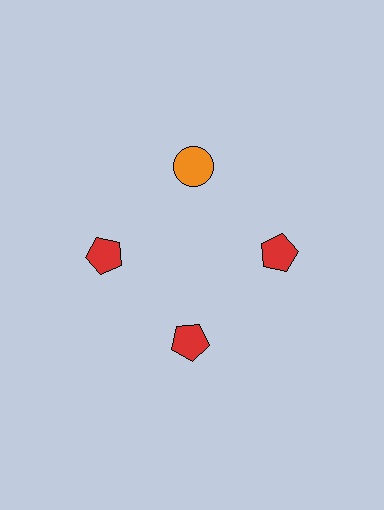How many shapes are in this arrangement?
There are 4 shapes arranged in a ring pattern.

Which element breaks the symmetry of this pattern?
The orange circle at roughly the 12 o'clock position breaks the symmetry. All other shapes are red pentagons.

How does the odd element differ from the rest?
It differs in both color (orange instead of red) and shape (circle instead of pentagon).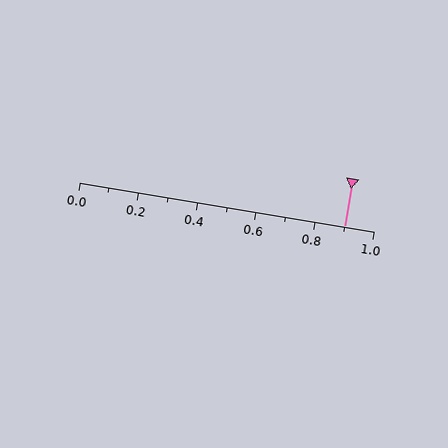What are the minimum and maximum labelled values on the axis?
The axis runs from 0.0 to 1.0.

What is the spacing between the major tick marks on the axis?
The major ticks are spaced 0.2 apart.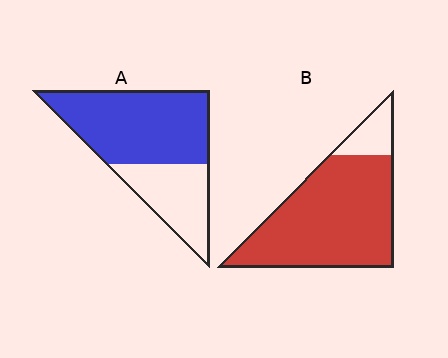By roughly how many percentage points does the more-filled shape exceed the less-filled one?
By roughly 20 percentage points (B over A).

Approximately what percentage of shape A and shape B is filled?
A is approximately 65% and B is approximately 85%.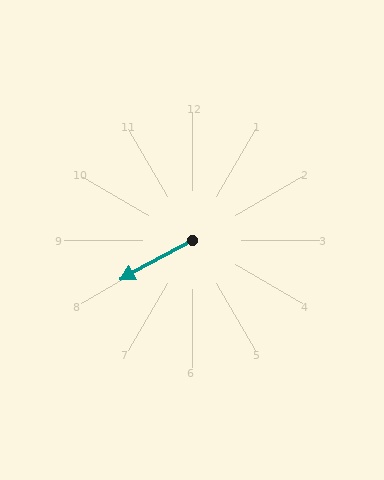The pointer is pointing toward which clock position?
Roughly 8 o'clock.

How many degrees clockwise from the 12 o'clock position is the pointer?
Approximately 241 degrees.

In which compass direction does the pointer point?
Southwest.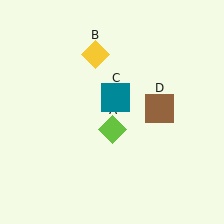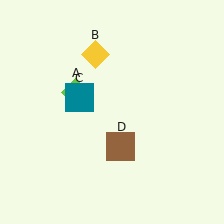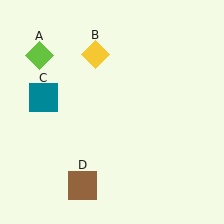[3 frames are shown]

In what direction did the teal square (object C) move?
The teal square (object C) moved left.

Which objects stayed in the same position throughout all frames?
Yellow diamond (object B) remained stationary.